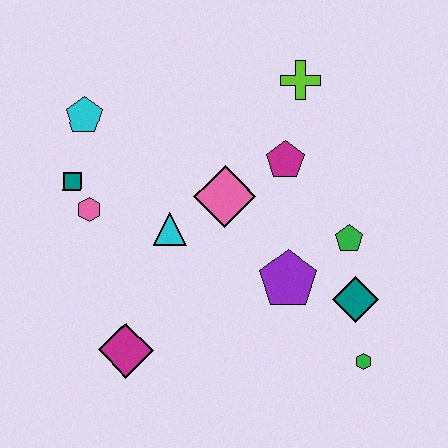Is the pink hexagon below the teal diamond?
No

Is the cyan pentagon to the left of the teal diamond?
Yes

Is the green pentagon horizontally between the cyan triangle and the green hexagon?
Yes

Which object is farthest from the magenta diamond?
The lime cross is farthest from the magenta diamond.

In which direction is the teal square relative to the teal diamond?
The teal square is to the left of the teal diamond.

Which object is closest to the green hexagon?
The teal diamond is closest to the green hexagon.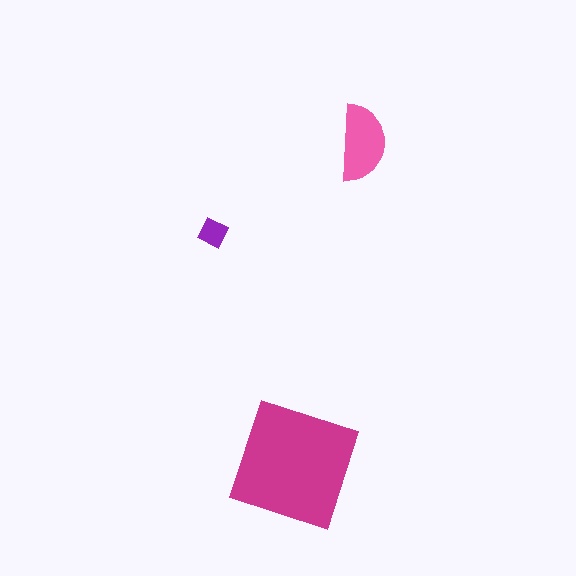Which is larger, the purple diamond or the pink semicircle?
The pink semicircle.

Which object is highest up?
The pink semicircle is topmost.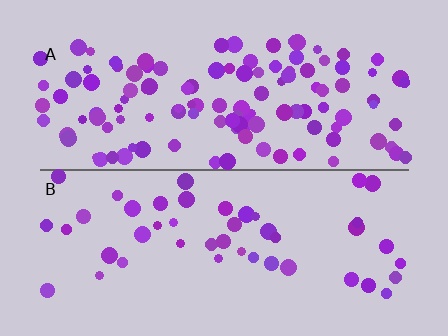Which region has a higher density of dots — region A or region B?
A (the top).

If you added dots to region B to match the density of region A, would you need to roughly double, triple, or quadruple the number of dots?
Approximately triple.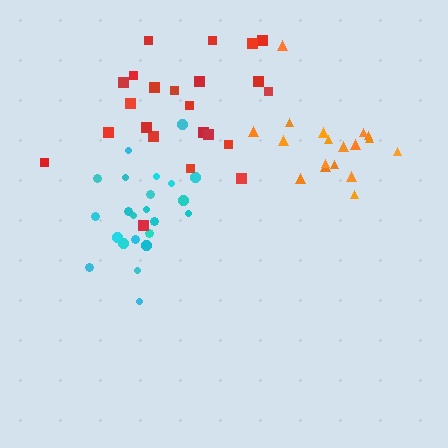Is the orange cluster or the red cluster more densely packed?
Orange.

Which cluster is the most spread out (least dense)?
Red.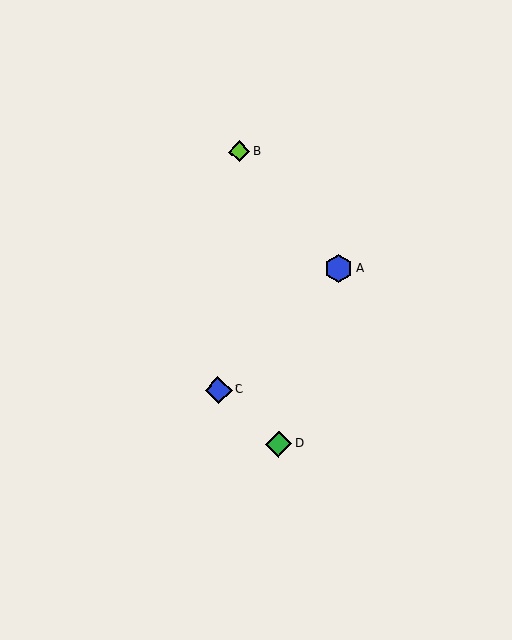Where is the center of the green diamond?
The center of the green diamond is at (278, 444).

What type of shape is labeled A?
Shape A is a blue hexagon.